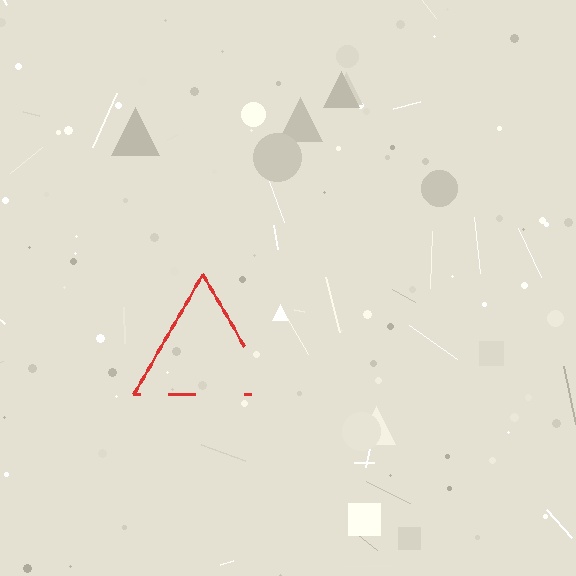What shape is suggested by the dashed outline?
The dashed outline suggests a triangle.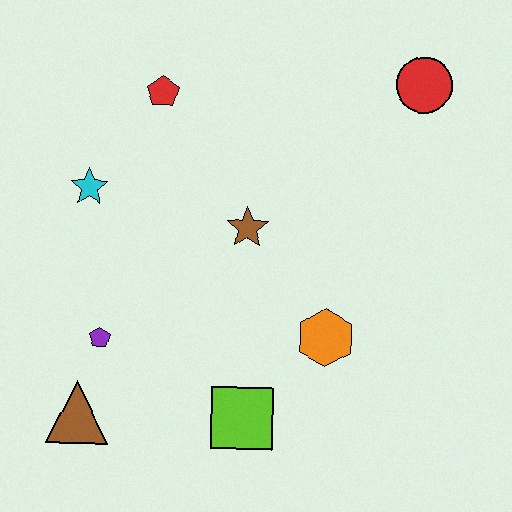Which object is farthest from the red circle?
The brown triangle is farthest from the red circle.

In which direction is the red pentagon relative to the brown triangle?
The red pentagon is above the brown triangle.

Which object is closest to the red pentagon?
The cyan star is closest to the red pentagon.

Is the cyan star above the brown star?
Yes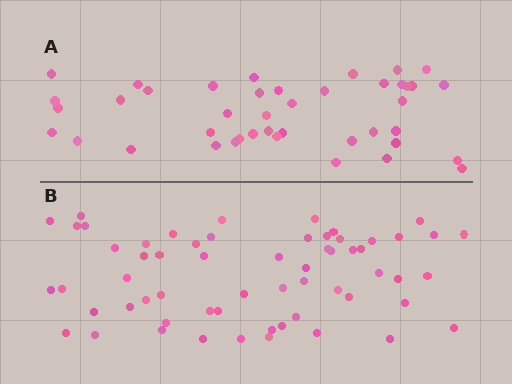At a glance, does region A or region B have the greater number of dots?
Region B (the bottom region) has more dots.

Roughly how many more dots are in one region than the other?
Region B has approximately 20 more dots than region A.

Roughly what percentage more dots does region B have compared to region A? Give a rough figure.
About 45% more.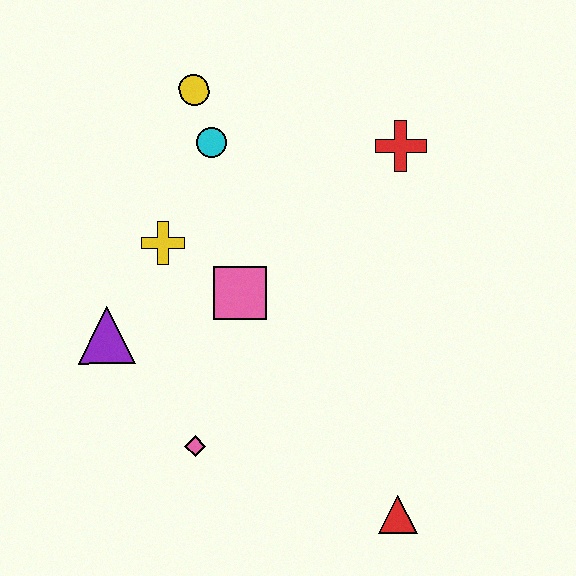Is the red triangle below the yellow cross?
Yes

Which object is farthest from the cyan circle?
The red triangle is farthest from the cyan circle.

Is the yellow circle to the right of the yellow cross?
Yes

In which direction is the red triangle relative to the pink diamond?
The red triangle is to the right of the pink diamond.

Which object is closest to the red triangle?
The pink diamond is closest to the red triangle.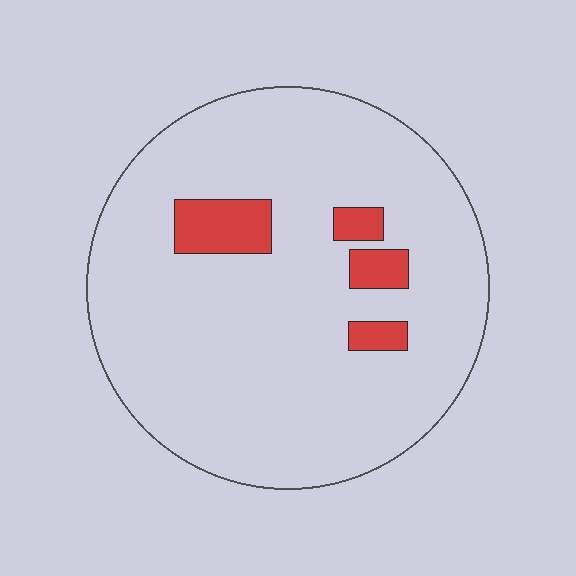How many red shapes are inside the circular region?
4.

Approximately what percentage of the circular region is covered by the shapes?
Approximately 10%.